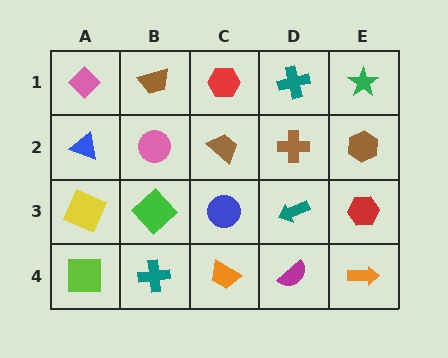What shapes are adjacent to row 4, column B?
A green diamond (row 3, column B), a lime square (row 4, column A), an orange trapezoid (row 4, column C).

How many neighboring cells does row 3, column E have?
3.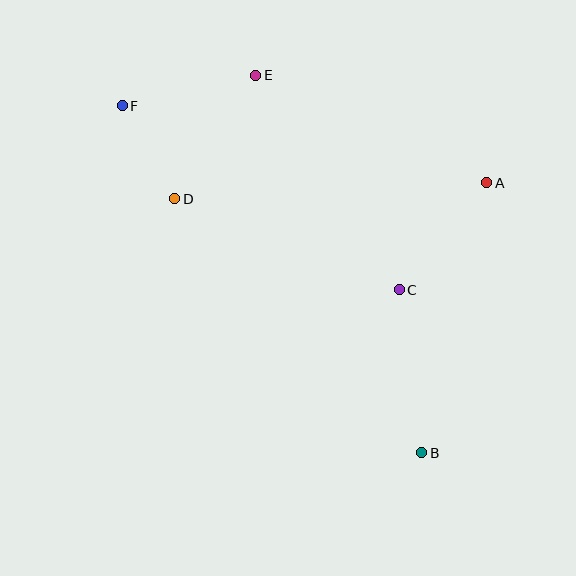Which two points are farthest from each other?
Points B and F are farthest from each other.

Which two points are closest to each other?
Points D and F are closest to each other.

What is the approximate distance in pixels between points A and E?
The distance between A and E is approximately 255 pixels.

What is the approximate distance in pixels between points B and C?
The distance between B and C is approximately 164 pixels.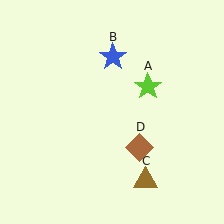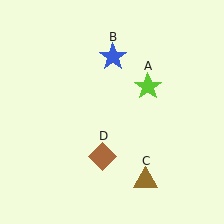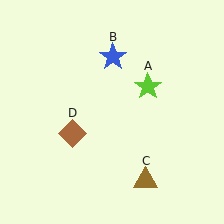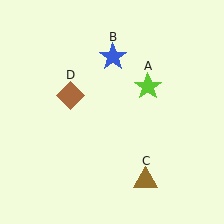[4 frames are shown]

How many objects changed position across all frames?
1 object changed position: brown diamond (object D).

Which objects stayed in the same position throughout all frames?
Lime star (object A) and blue star (object B) and brown triangle (object C) remained stationary.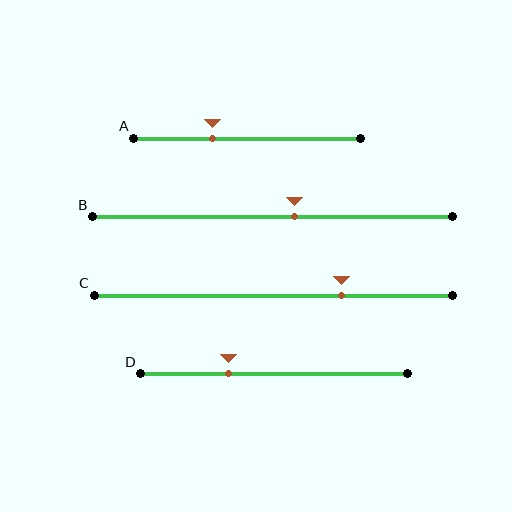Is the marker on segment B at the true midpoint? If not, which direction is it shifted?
No, the marker on segment B is shifted to the right by about 6% of the segment length.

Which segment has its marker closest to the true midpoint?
Segment B has its marker closest to the true midpoint.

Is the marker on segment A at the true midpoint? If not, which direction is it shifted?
No, the marker on segment A is shifted to the left by about 15% of the segment length.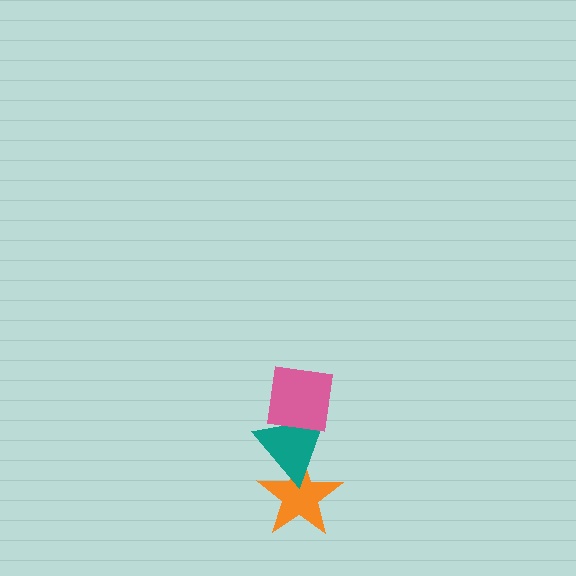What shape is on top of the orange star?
The teal triangle is on top of the orange star.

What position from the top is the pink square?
The pink square is 1st from the top.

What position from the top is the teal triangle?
The teal triangle is 2nd from the top.